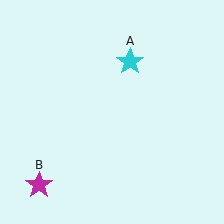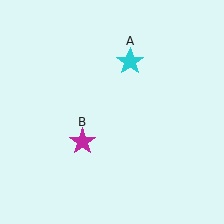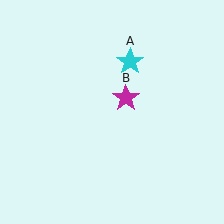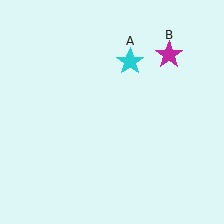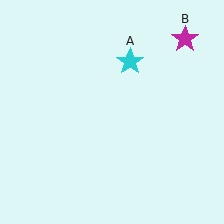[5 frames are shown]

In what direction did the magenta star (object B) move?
The magenta star (object B) moved up and to the right.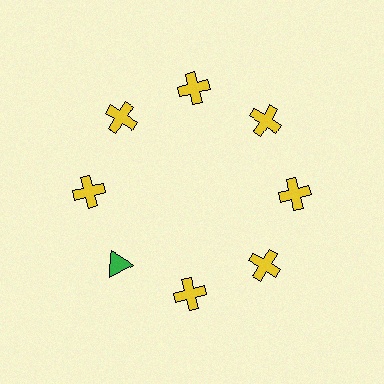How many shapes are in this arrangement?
There are 8 shapes arranged in a ring pattern.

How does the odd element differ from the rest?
It differs in both color (green instead of yellow) and shape (triangle instead of cross).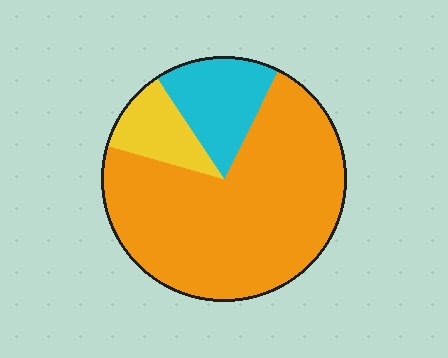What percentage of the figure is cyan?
Cyan covers 17% of the figure.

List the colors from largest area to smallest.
From largest to smallest: orange, cyan, yellow.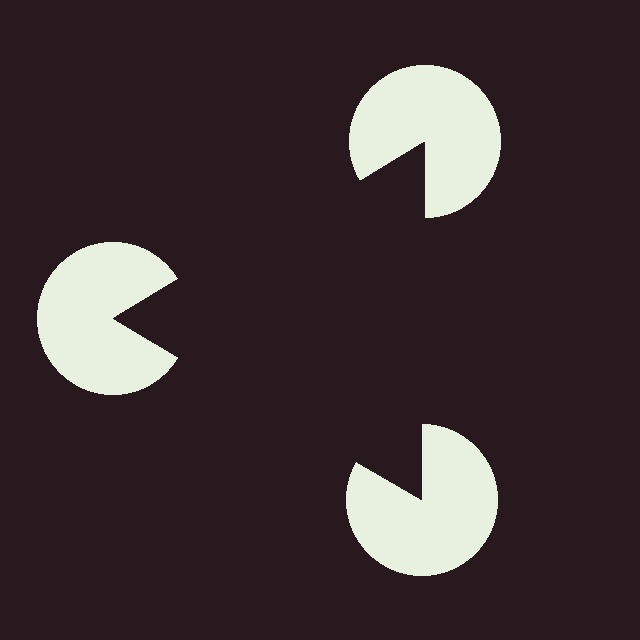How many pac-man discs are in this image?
There are 3 — one at each vertex of the illusory triangle.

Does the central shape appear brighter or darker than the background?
It typically appears slightly darker than the background, even though no actual brightness change is drawn.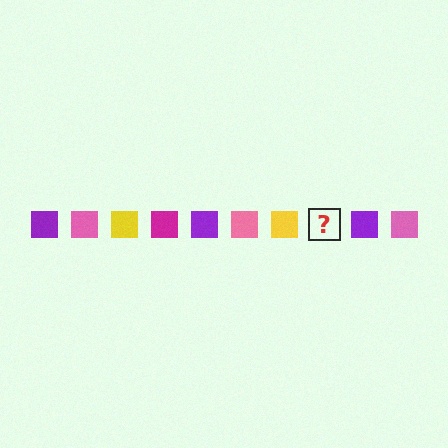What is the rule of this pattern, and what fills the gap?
The rule is that the pattern cycles through purple, pink, yellow, magenta squares. The gap should be filled with a magenta square.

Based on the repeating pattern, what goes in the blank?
The blank should be a magenta square.